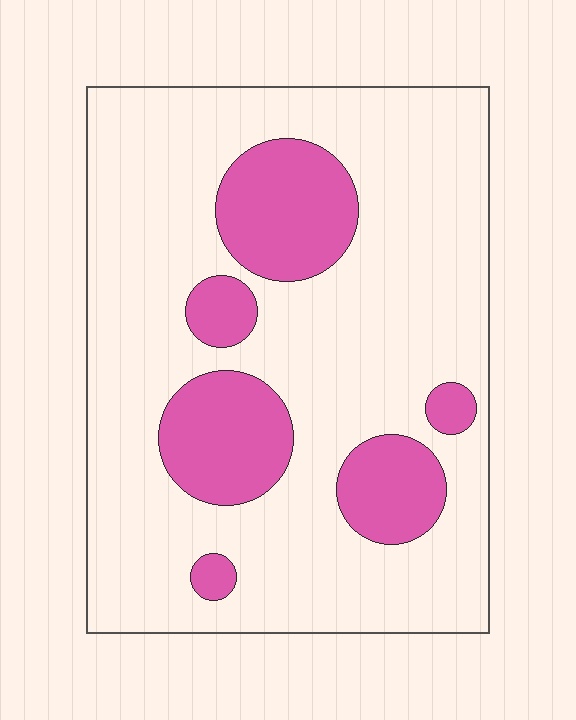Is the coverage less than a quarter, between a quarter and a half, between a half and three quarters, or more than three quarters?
Less than a quarter.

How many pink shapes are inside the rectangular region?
6.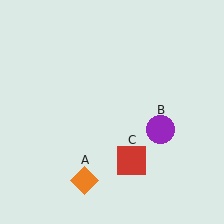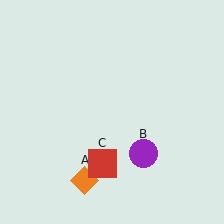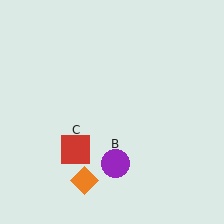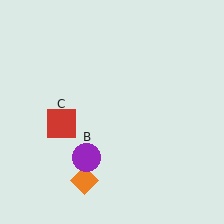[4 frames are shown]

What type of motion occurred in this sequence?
The purple circle (object B), red square (object C) rotated clockwise around the center of the scene.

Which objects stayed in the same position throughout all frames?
Orange diamond (object A) remained stationary.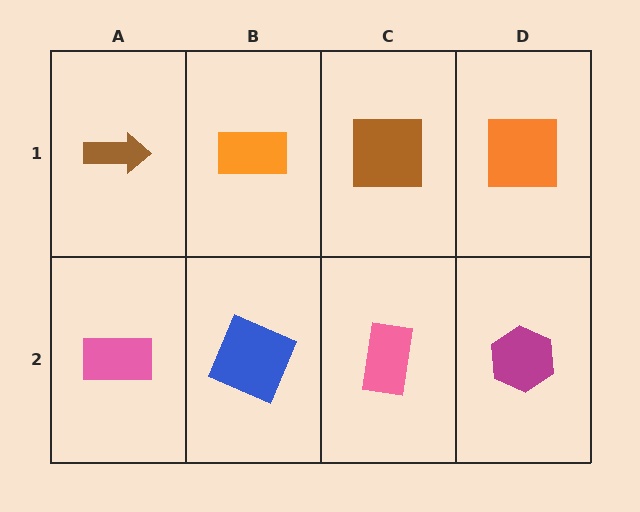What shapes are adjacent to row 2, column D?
An orange square (row 1, column D), a pink rectangle (row 2, column C).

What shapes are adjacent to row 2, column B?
An orange rectangle (row 1, column B), a pink rectangle (row 2, column A), a pink rectangle (row 2, column C).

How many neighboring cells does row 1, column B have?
3.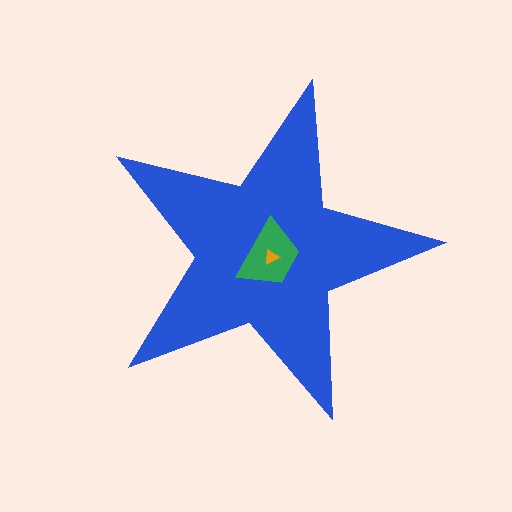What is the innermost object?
The orange triangle.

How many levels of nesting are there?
3.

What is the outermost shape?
The blue star.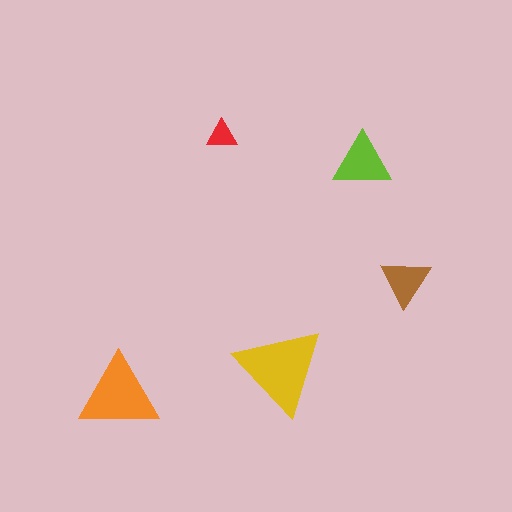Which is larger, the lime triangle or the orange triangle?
The orange one.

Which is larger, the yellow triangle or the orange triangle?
The yellow one.